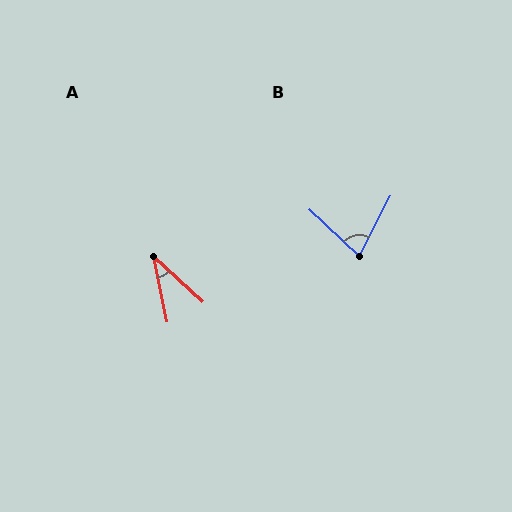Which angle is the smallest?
A, at approximately 36 degrees.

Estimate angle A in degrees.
Approximately 36 degrees.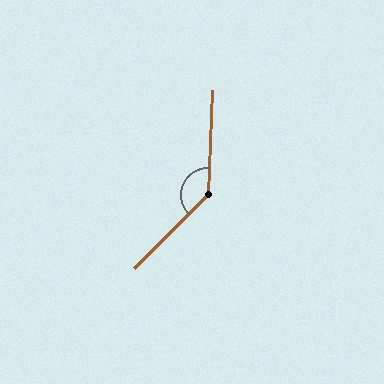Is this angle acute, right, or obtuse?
It is obtuse.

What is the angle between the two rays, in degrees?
Approximately 137 degrees.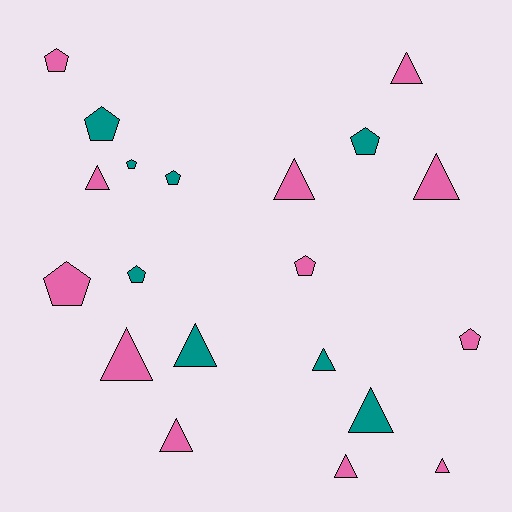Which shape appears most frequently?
Triangle, with 11 objects.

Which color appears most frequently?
Pink, with 12 objects.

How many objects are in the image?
There are 20 objects.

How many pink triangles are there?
There are 8 pink triangles.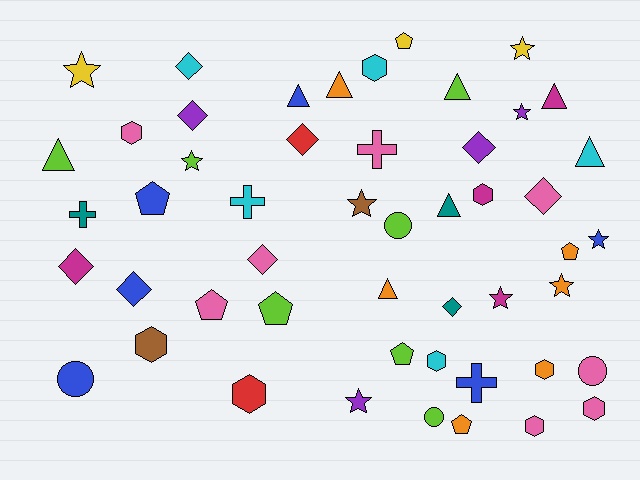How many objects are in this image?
There are 50 objects.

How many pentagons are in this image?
There are 7 pentagons.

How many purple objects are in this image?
There are 4 purple objects.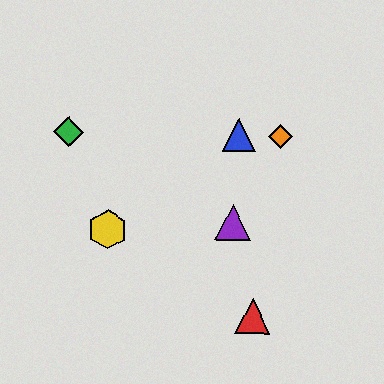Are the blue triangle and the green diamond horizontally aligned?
Yes, both are at y≈135.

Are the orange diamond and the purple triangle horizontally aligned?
No, the orange diamond is at y≈136 and the purple triangle is at y≈222.